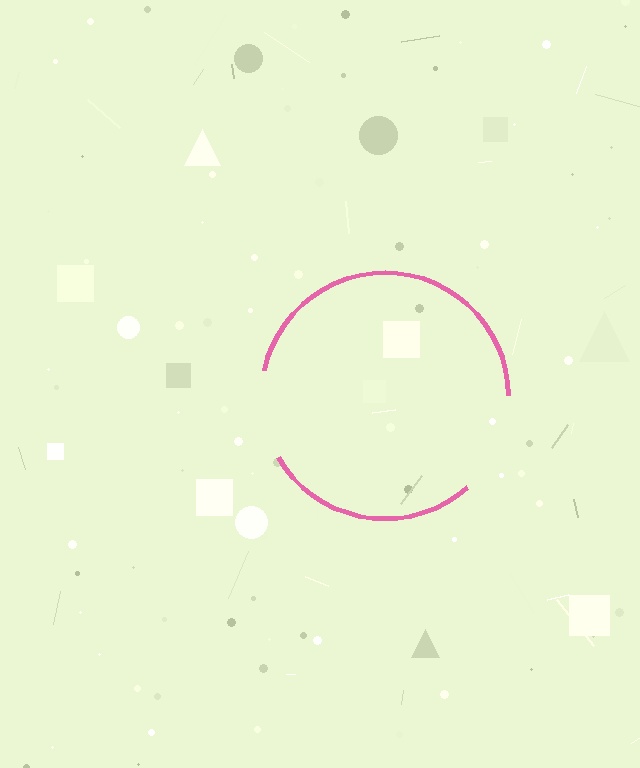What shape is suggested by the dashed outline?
The dashed outline suggests a circle.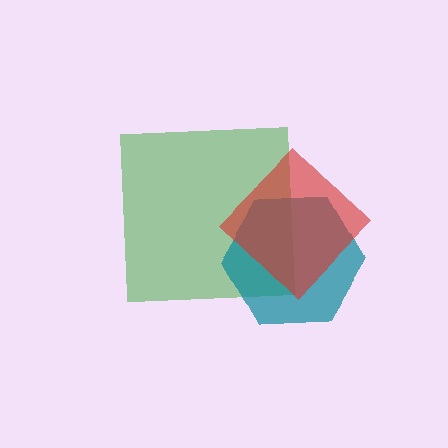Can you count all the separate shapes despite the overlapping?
Yes, there are 3 separate shapes.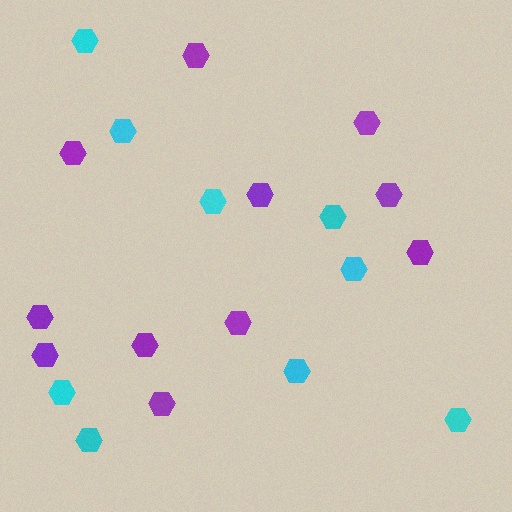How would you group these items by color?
There are 2 groups: one group of purple hexagons (11) and one group of cyan hexagons (9).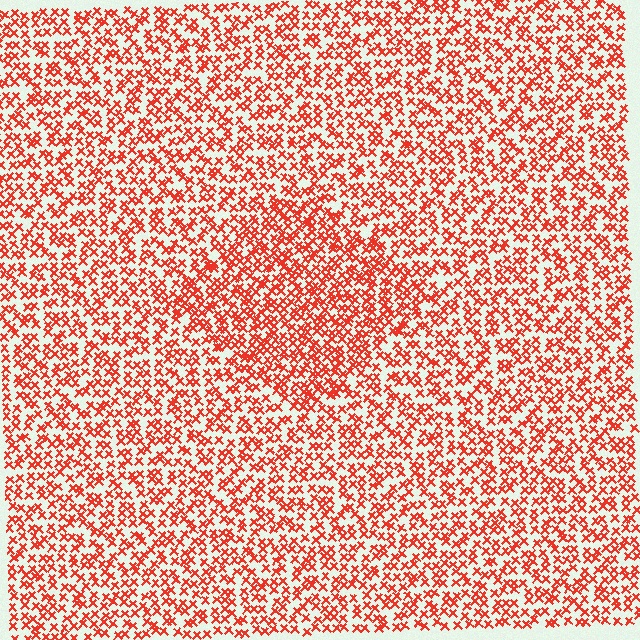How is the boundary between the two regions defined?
The boundary is defined by a change in element density (approximately 1.5x ratio). All elements are the same color, size, and shape.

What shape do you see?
I see a diamond.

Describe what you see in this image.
The image contains small red elements arranged at two different densities. A diamond-shaped region is visible where the elements are more densely packed than the surrounding area.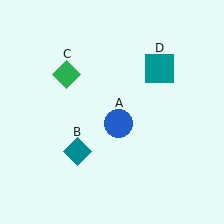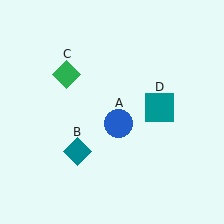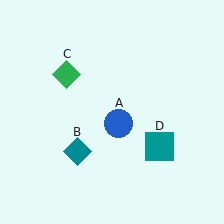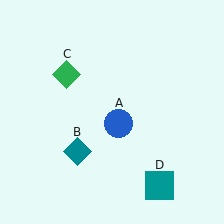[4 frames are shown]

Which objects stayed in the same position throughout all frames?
Blue circle (object A) and teal diamond (object B) and green diamond (object C) remained stationary.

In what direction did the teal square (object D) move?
The teal square (object D) moved down.